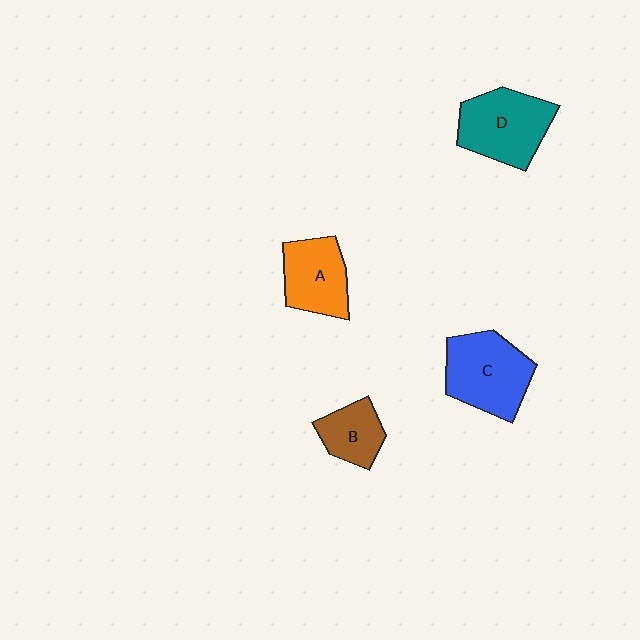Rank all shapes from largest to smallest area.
From largest to smallest: C (blue), D (teal), A (orange), B (brown).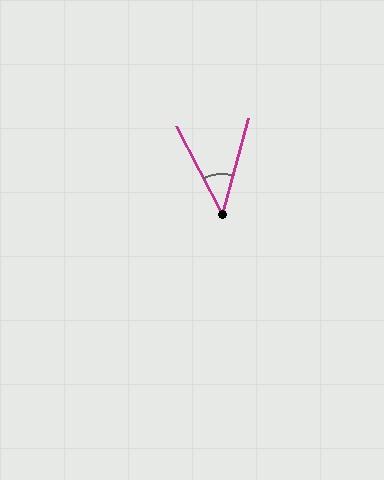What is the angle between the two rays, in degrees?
Approximately 43 degrees.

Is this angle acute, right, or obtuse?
It is acute.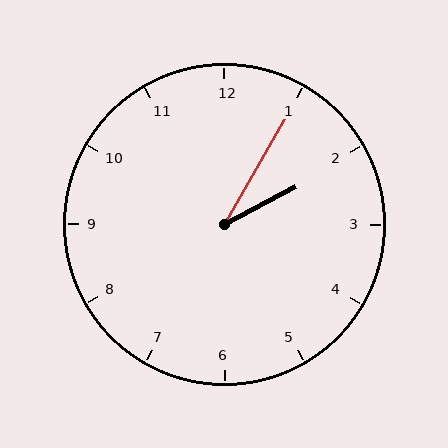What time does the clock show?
2:05.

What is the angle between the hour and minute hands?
Approximately 32 degrees.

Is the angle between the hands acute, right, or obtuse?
It is acute.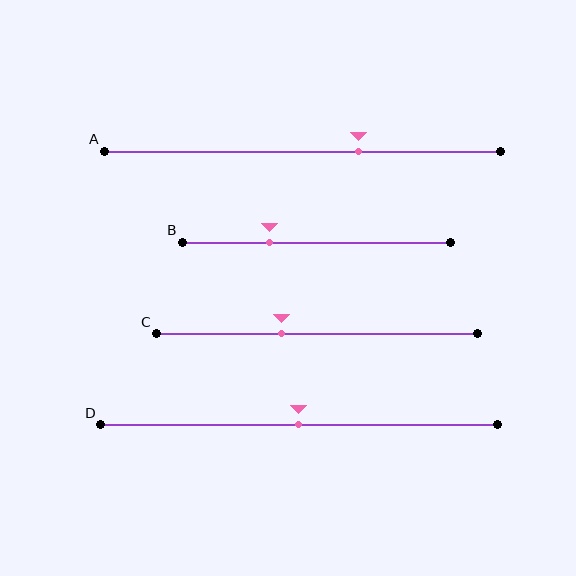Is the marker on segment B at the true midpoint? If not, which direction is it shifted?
No, the marker on segment B is shifted to the left by about 17% of the segment length.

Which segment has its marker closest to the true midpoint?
Segment D has its marker closest to the true midpoint.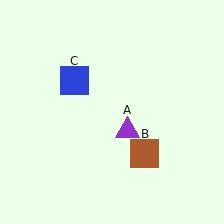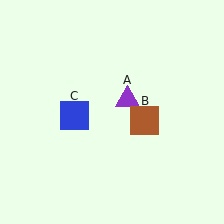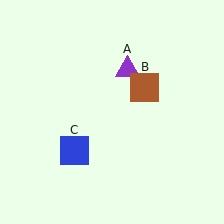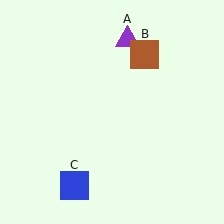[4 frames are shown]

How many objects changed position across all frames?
3 objects changed position: purple triangle (object A), brown square (object B), blue square (object C).